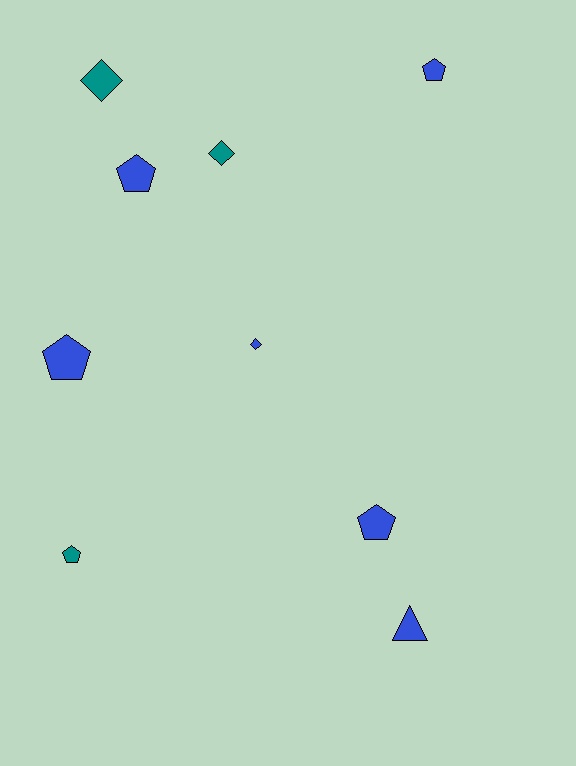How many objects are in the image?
There are 9 objects.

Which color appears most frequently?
Blue, with 6 objects.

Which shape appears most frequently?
Pentagon, with 5 objects.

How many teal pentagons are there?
There is 1 teal pentagon.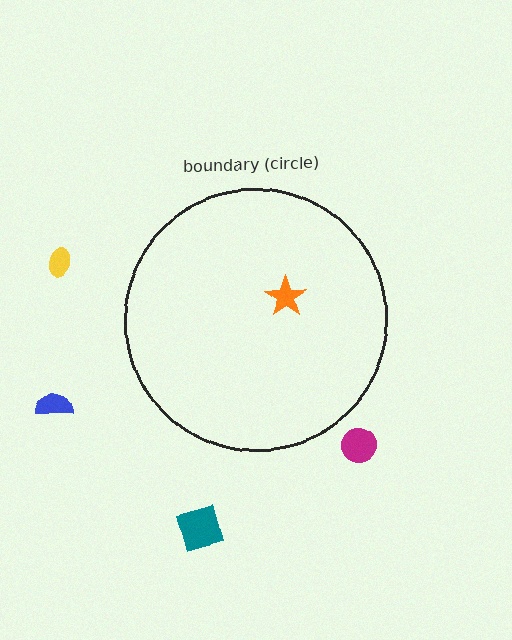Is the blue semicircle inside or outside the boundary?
Outside.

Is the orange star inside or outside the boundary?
Inside.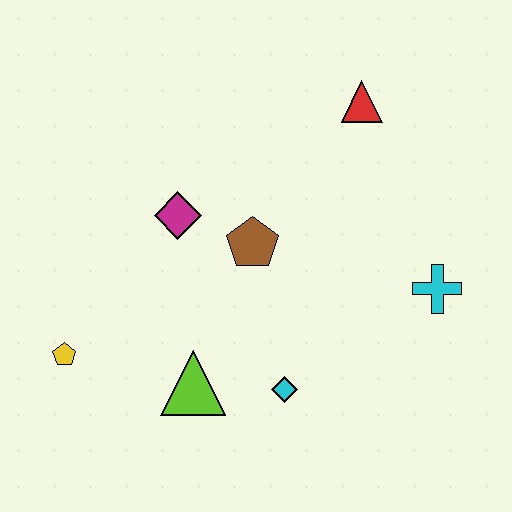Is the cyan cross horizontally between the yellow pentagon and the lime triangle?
No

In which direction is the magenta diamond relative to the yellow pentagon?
The magenta diamond is above the yellow pentagon.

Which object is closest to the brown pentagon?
The magenta diamond is closest to the brown pentagon.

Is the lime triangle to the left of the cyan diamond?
Yes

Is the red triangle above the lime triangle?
Yes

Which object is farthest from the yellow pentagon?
The red triangle is farthest from the yellow pentagon.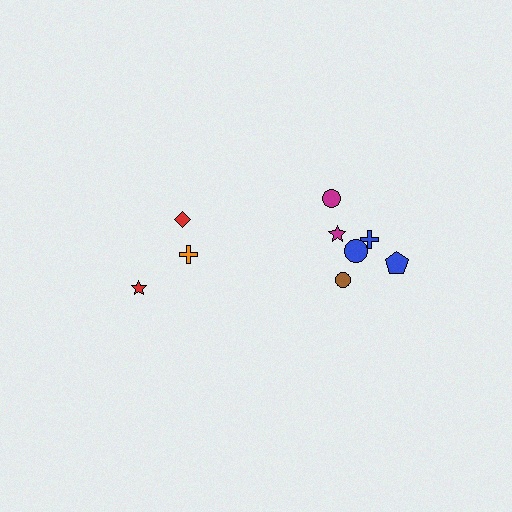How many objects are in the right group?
There are 6 objects.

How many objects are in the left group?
There are 3 objects.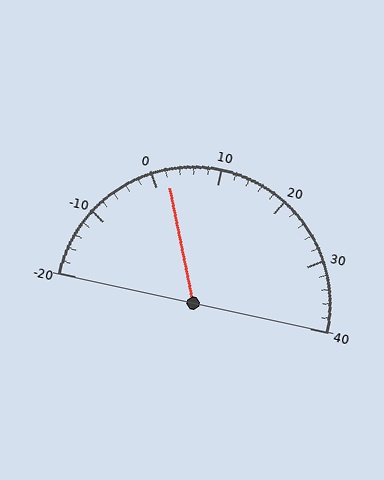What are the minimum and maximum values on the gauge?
The gauge ranges from -20 to 40.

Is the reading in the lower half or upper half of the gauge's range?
The reading is in the lower half of the range (-20 to 40).